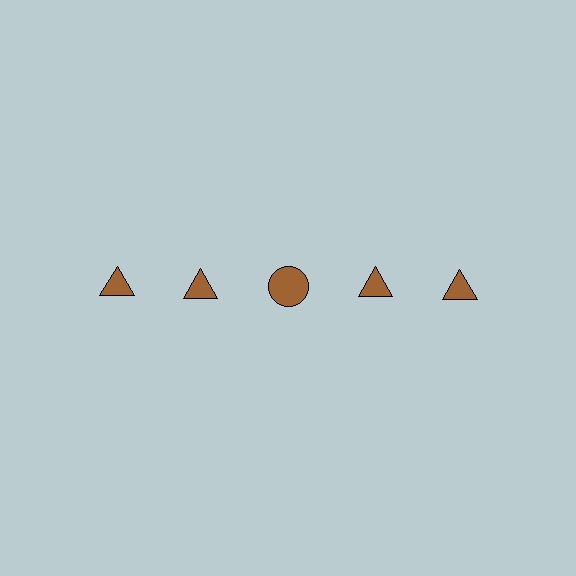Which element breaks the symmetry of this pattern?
The brown circle in the top row, center column breaks the symmetry. All other shapes are brown triangles.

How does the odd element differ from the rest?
It has a different shape: circle instead of triangle.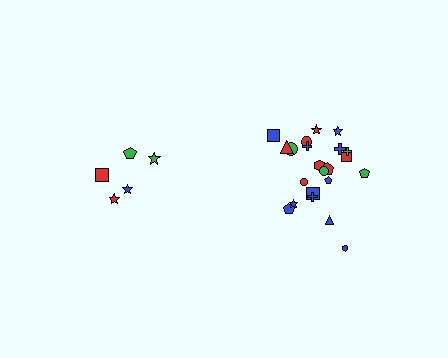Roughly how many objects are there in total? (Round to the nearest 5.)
Roughly 25 objects in total.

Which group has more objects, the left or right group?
The right group.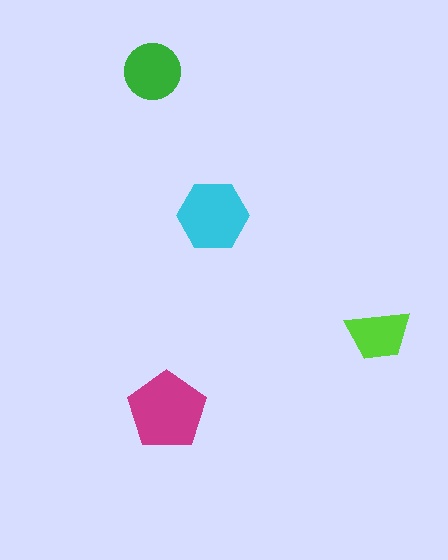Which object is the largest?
The magenta pentagon.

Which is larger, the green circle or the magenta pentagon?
The magenta pentagon.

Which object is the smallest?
The lime trapezoid.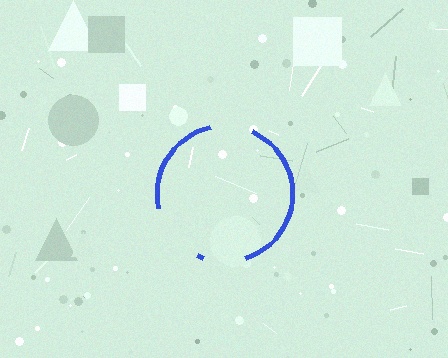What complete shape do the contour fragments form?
The contour fragments form a circle.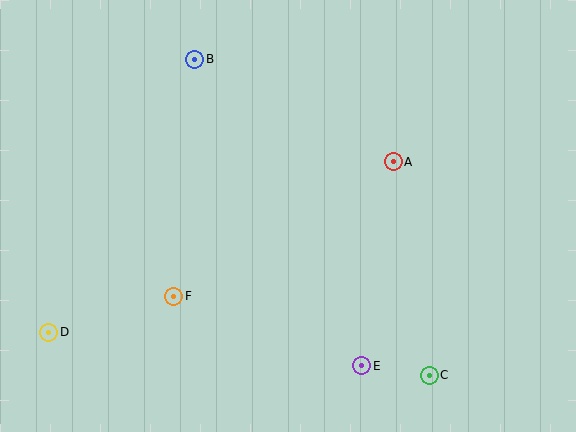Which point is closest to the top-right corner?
Point A is closest to the top-right corner.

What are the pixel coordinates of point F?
Point F is at (174, 296).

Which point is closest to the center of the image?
Point A at (393, 162) is closest to the center.